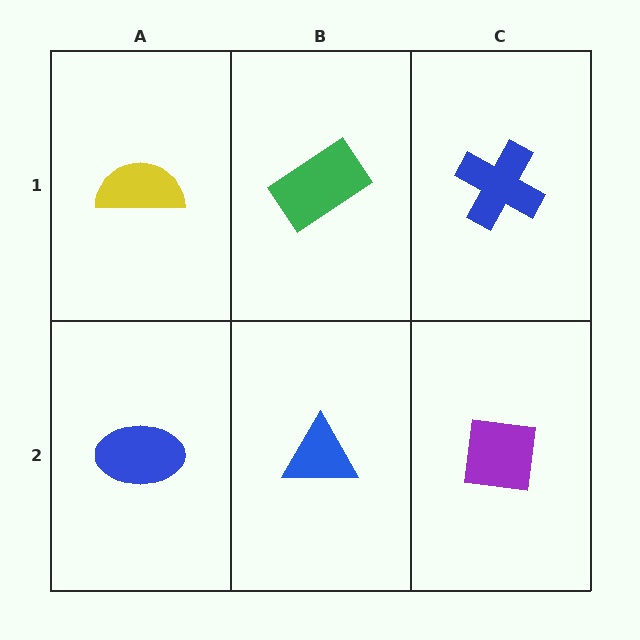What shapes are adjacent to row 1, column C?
A purple square (row 2, column C), a green rectangle (row 1, column B).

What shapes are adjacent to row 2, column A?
A yellow semicircle (row 1, column A), a blue triangle (row 2, column B).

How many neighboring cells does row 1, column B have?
3.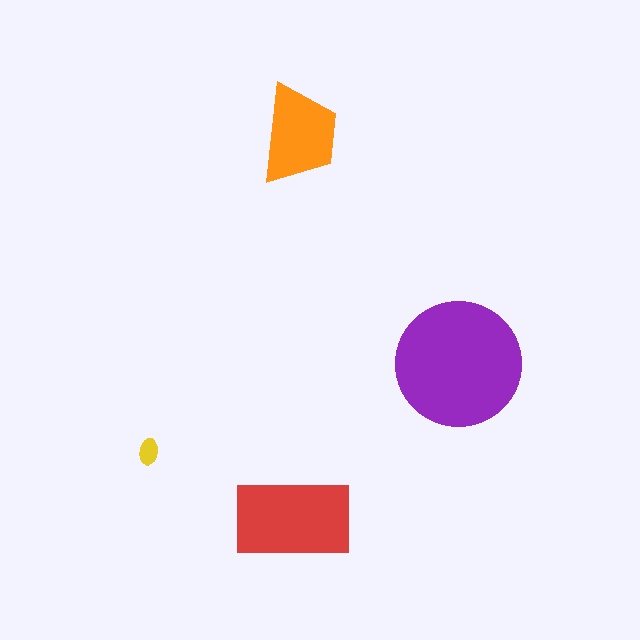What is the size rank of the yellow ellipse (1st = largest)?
4th.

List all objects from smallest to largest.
The yellow ellipse, the orange trapezoid, the red rectangle, the purple circle.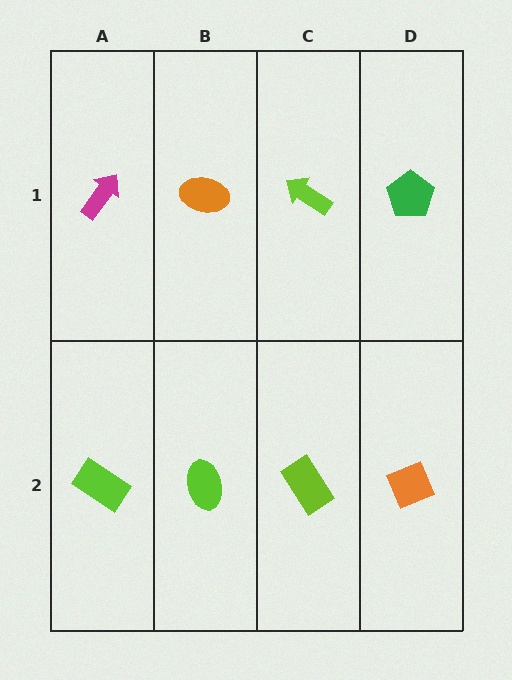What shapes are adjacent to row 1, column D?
An orange diamond (row 2, column D), a lime arrow (row 1, column C).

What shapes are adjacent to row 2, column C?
A lime arrow (row 1, column C), a lime ellipse (row 2, column B), an orange diamond (row 2, column D).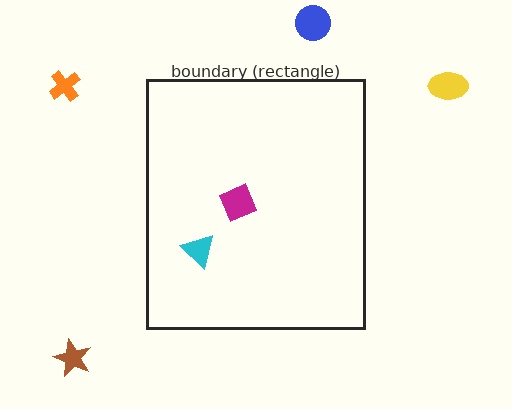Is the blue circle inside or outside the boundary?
Outside.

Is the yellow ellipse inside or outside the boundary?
Outside.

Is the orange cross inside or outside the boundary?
Outside.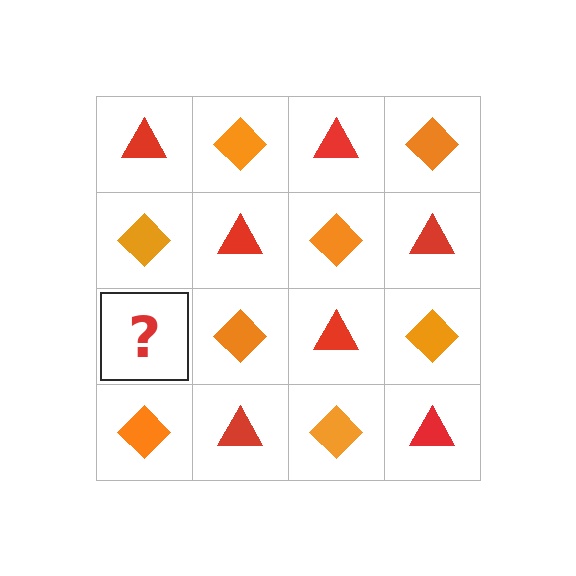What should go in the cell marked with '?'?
The missing cell should contain a red triangle.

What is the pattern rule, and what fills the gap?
The rule is that it alternates red triangle and orange diamond in a checkerboard pattern. The gap should be filled with a red triangle.